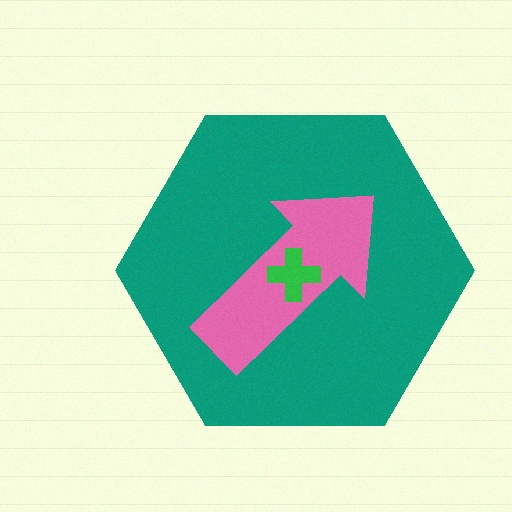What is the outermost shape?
The teal hexagon.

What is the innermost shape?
The green cross.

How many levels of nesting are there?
3.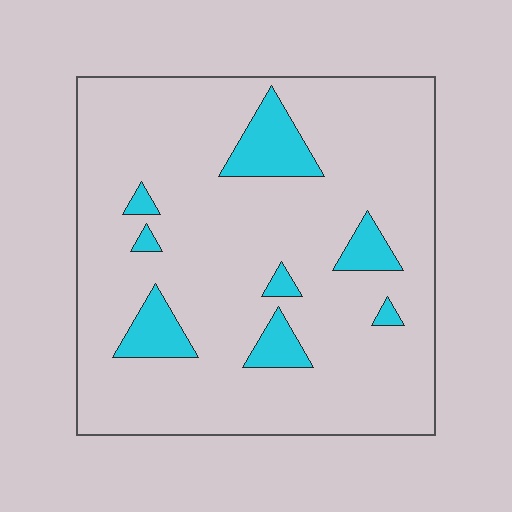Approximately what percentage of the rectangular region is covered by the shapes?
Approximately 10%.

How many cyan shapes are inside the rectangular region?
8.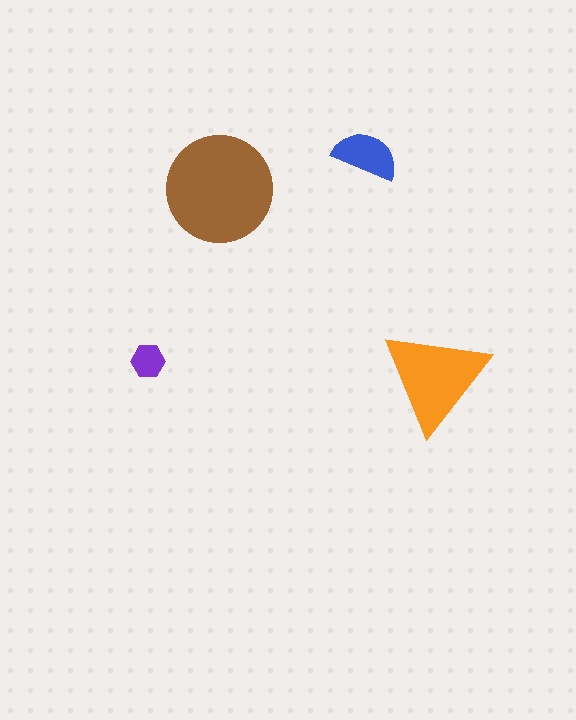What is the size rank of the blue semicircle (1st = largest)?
3rd.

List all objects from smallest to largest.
The purple hexagon, the blue semicircle, the orange triangle, the brown circle.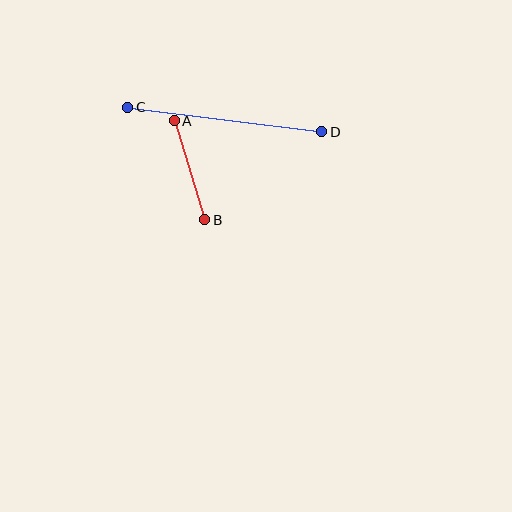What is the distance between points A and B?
The distance is approximately 103 pixels.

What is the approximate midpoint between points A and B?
The midpoint is at approximately (189, 170) pixels.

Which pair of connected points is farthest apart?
Points C and D are farthest apart.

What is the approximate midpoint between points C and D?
The midpoint is at approximately (225, 120) pixels.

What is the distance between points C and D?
The distance is approximately 195 pixels.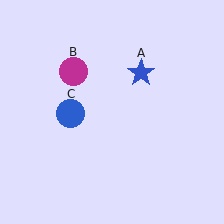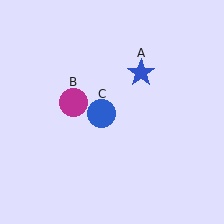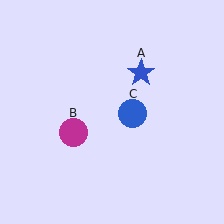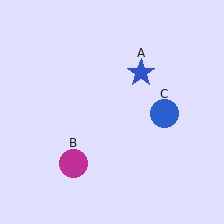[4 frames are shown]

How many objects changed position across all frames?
2 objects changed position: magenta circle (object B), blue circle (object C).